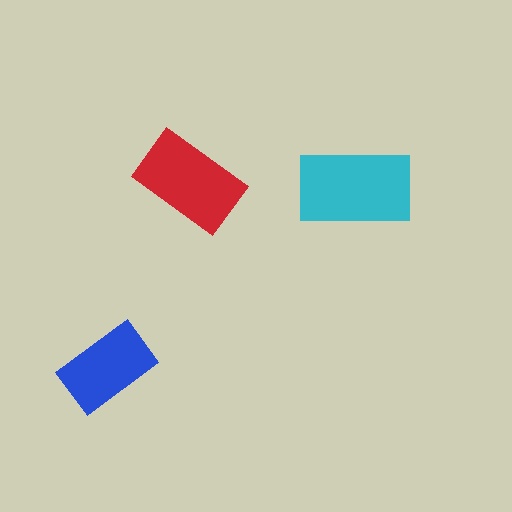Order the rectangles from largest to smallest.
the cyan one, the red one, the blue one.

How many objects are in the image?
There are 3 objects in the image.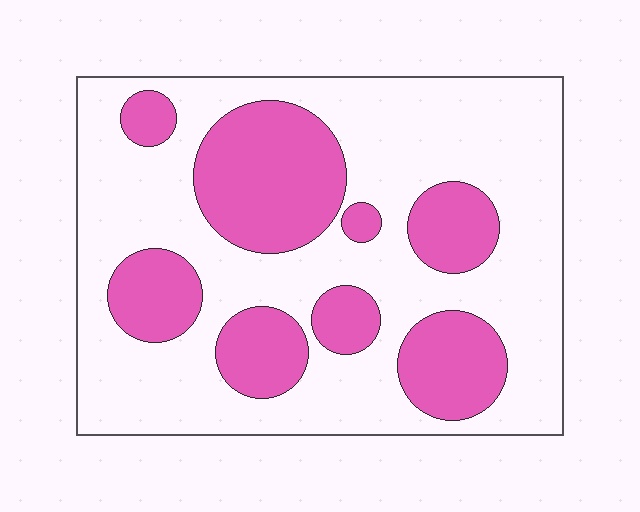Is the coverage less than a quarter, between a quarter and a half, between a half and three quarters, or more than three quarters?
Between a quarter and a half.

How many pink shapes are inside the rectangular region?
8.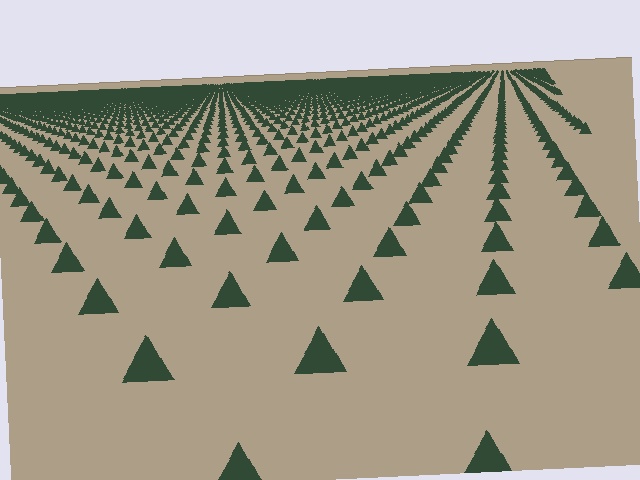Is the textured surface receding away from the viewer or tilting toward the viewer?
The surface is receding away from the viewer. Texture elements get smaller and denser toward the top.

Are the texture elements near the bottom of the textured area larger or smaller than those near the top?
Larger. Near the bottom, elements are closer to the viewer and appear at a bigger on-screen size.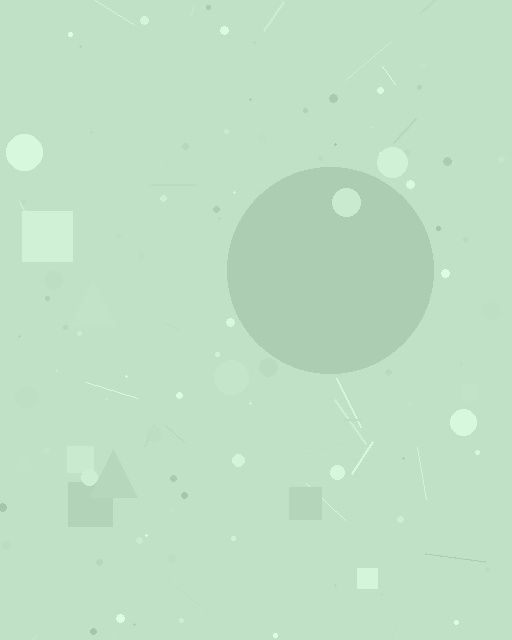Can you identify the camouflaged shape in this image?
The camouflaged shape is a circle.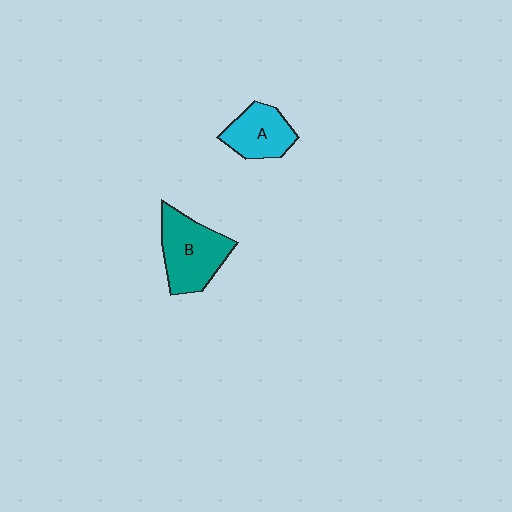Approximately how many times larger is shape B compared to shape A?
Approximately 1.4 times.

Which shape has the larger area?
Shape B (teal).